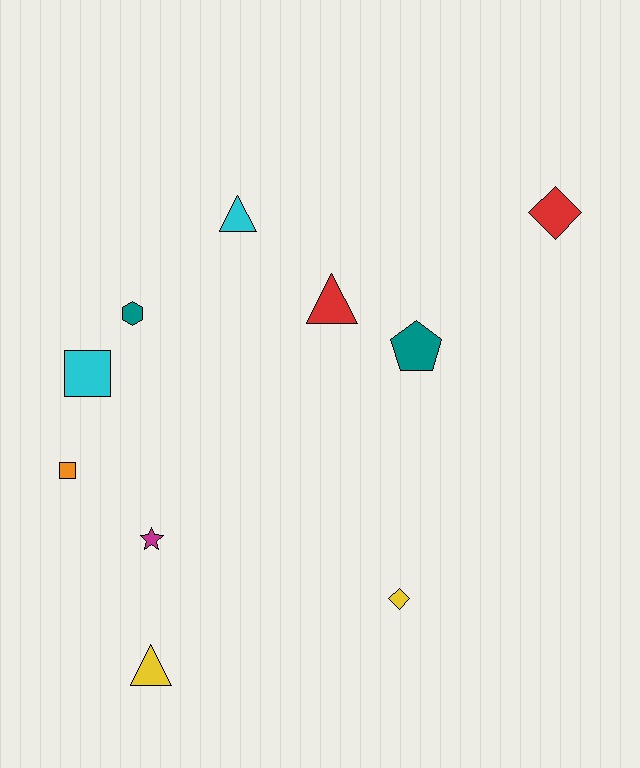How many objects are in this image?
There are 10 objects.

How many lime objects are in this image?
There are no lime objects.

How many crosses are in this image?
There are no crosses.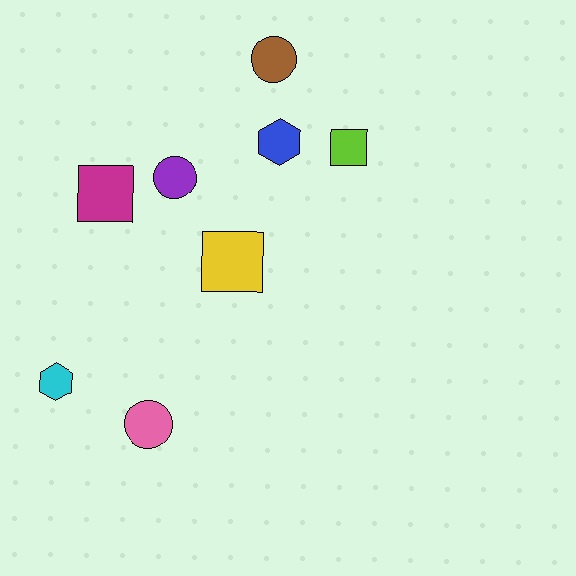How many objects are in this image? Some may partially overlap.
There are 8 objects.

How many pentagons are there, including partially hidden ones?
There are no pentagons.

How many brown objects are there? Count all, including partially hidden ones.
There is 1 brown object.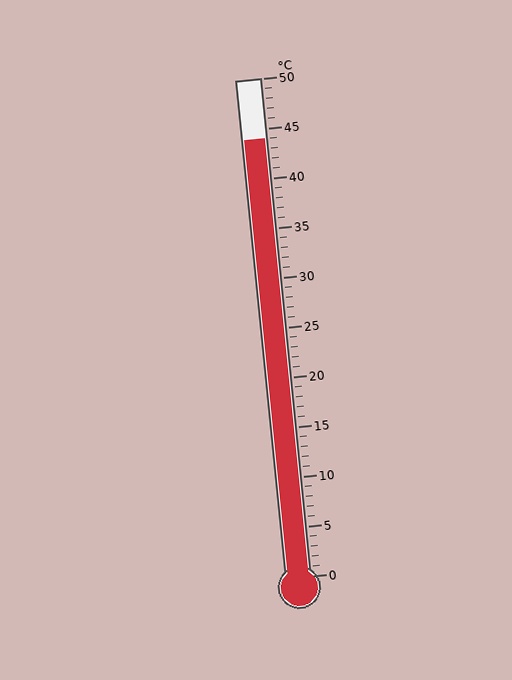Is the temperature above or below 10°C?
The temperature is above 10°C.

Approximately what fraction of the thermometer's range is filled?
The thermometer is filled to approximately 90% of its range.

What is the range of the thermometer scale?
The thermometer scale ranges from 0°C to 50°C.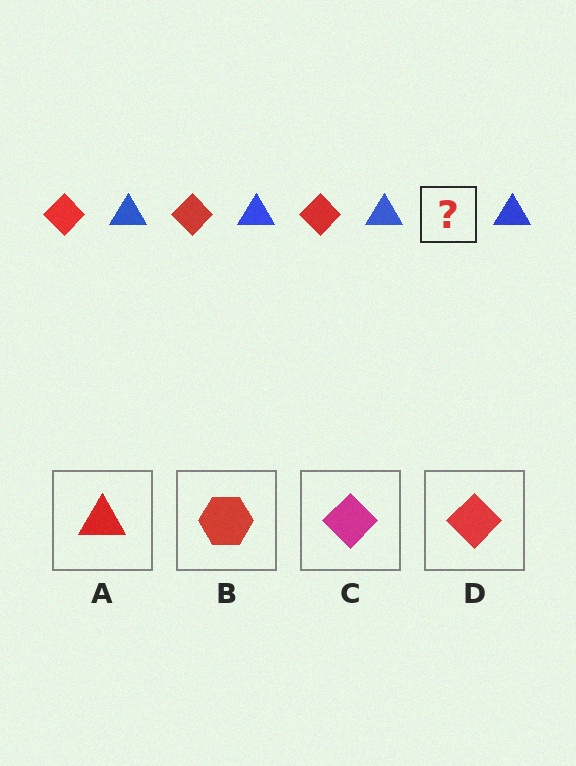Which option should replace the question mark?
Option D.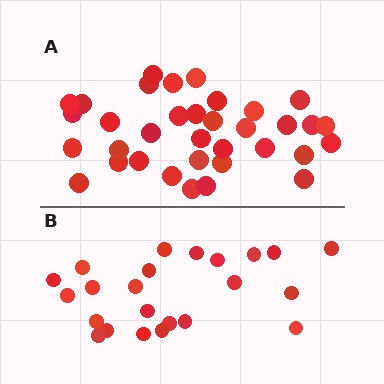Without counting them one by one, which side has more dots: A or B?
Region A (the top region) has more dots.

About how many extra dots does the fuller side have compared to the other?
Region A has roughly 12 or so more dots than region B.